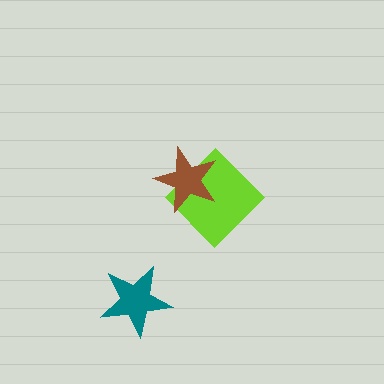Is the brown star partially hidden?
No, no other shape covers it.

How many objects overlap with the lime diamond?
1 object overlaps with the lime diamond.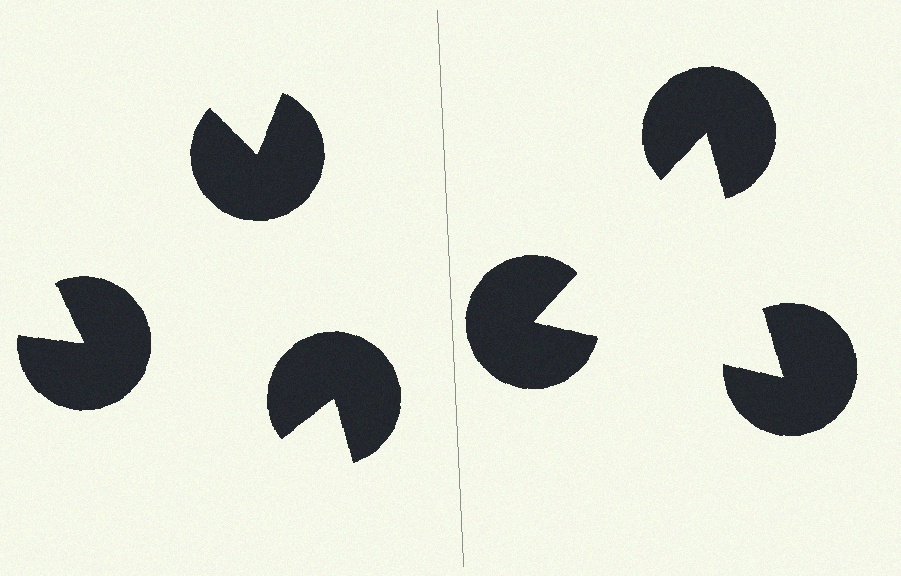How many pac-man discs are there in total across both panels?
6 — 3 on each side.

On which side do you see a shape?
An illusory triangle appears on the right side. On the left side the wedge cuts are rotated, so no coherent shape forms.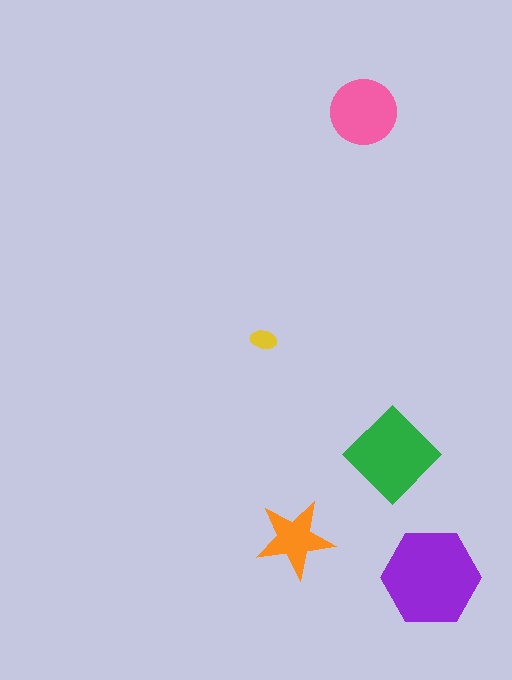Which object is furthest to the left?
The yellow ellipse is leftmost.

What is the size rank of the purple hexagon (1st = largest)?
1st.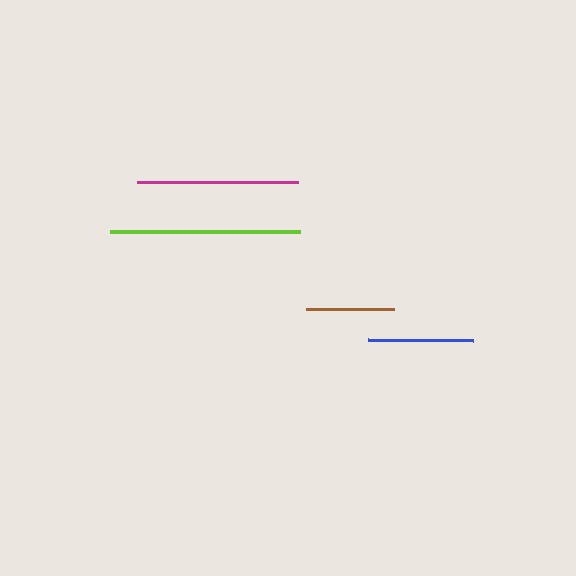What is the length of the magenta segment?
The magenta segment is approximately 161 pixels long.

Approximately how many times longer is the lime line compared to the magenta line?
The lime line is approximately 1.2 times the length of the magenta line.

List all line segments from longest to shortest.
From longest to shortest: lime, magenta, blue, brown.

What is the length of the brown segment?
The brown segment is approximately 88 pixels long.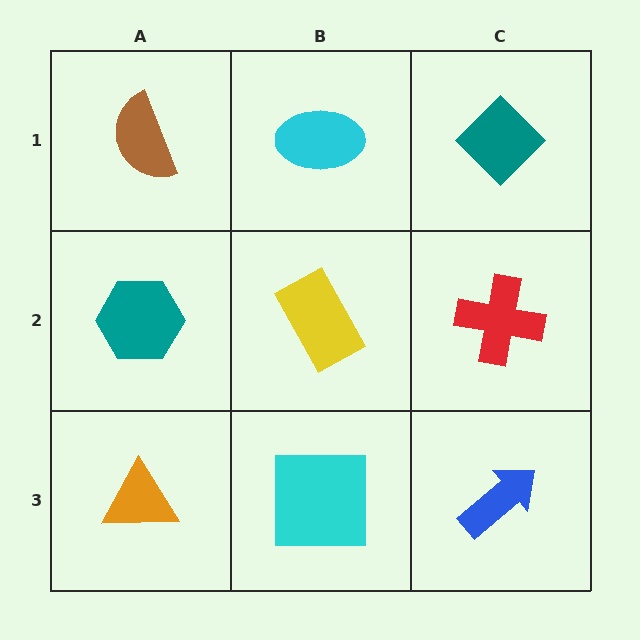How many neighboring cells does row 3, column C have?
2.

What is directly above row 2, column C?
A teal diamond.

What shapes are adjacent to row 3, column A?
A teal hexagon (row 2, column A), a cyan square (row 3, column B).